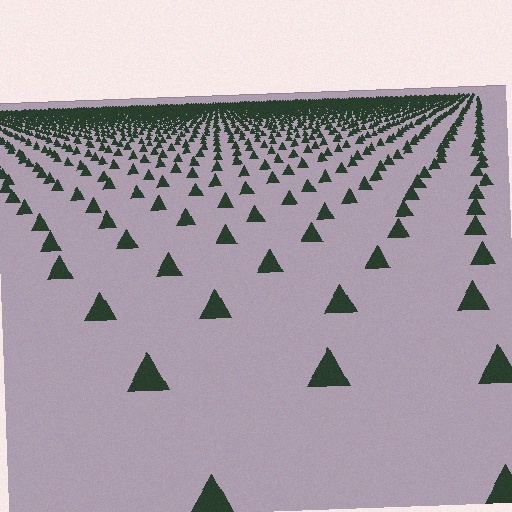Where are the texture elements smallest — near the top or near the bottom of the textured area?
Near the top.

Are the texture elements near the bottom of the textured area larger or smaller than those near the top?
Larger. Near the bottom, elements are closer to the viewer and appear at a bigger on-screen size.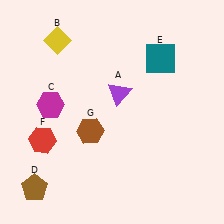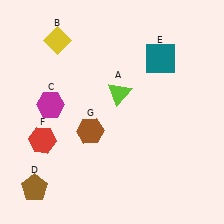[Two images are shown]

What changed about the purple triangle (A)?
In Image 1, A is purple. In Image 2, it changed to lime.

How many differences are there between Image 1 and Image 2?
There is 1 difference between the two images.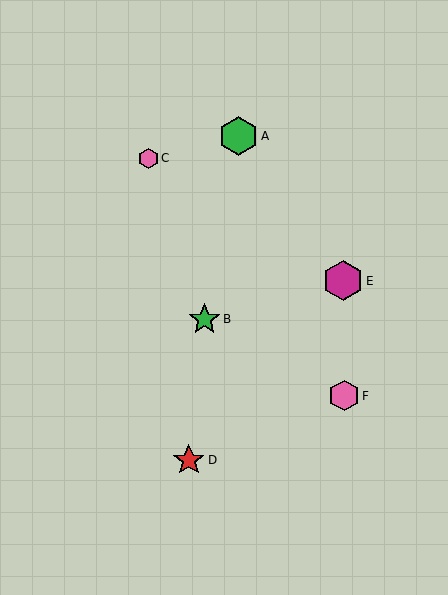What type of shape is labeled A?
Shape A is a green hexagon.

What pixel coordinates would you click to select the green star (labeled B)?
Click at (204, 319) to select the green star B.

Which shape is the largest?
The magenta hexagon (labeled E) is the largest.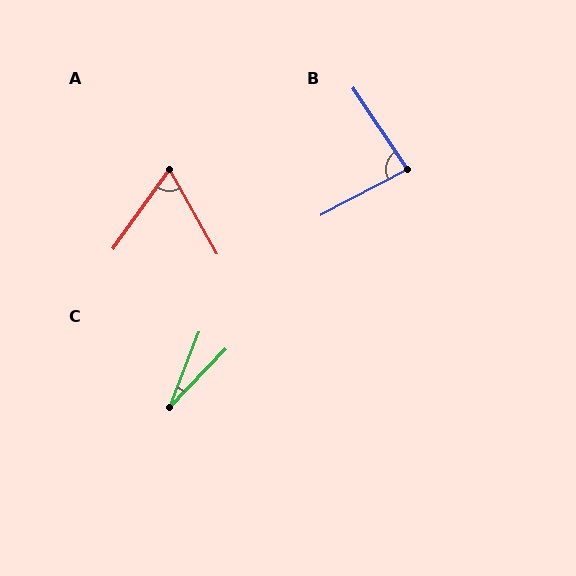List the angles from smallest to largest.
C (23°), A (65°), B (84°).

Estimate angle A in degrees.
Approximately 65 degrees.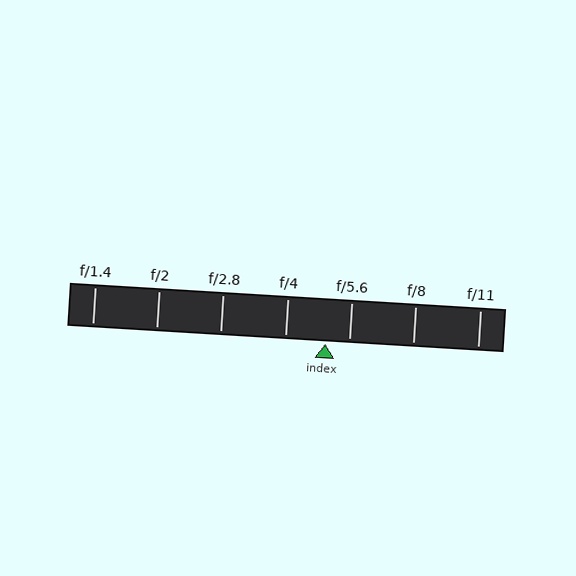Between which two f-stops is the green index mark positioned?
The index mark is between f/4 and f/5.6.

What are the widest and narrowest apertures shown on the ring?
The widest aperture shown is f/1.4 and the narrowest is f/11.